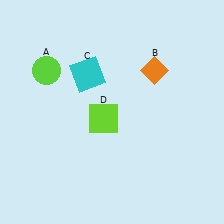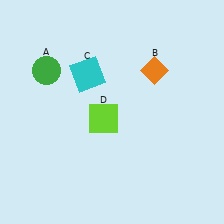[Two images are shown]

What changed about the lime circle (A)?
In Image 1, A is lime. In Image 2, it changed to green.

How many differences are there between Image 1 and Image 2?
There is 1 difference between the two images.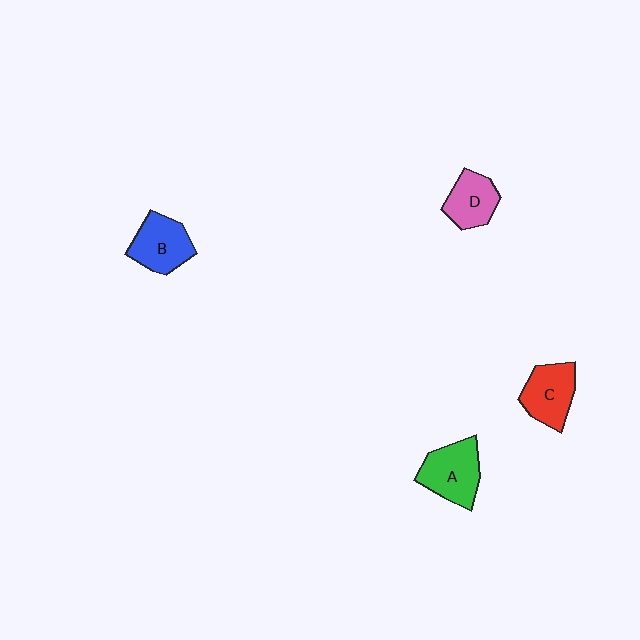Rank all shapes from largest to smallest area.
From largest to smallest: A (green), B (blue), C (red), D (pink).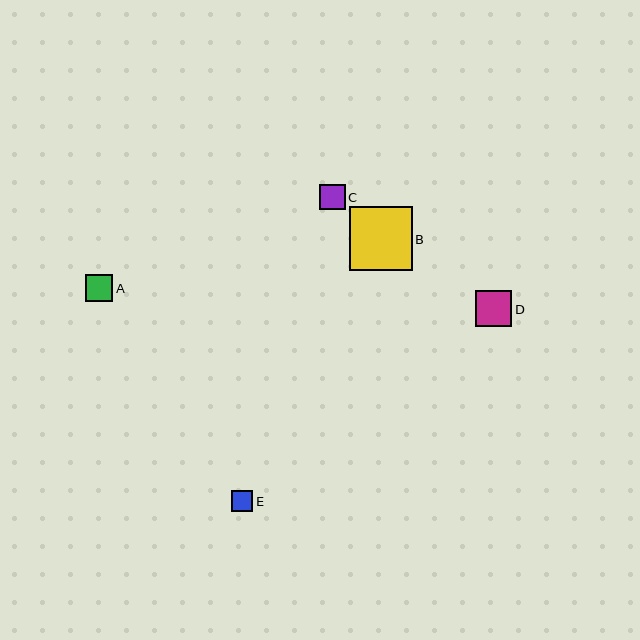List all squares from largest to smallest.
From largest to smallest: B, D, A, C, E.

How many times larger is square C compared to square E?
Square C is approximately 1.2 times the size of square E.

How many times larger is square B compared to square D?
Square B is approximately 1.8 times the size of square D.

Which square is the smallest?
Square E is the smallest with a size of approximately 21 pixels.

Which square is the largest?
Square B is the largest with a size of approximately 63 pixels.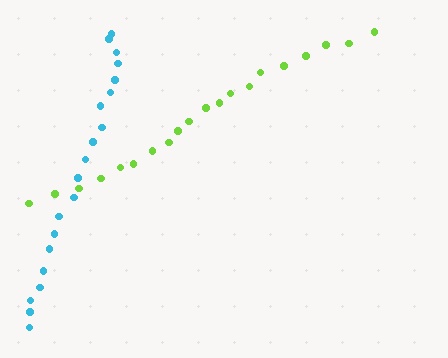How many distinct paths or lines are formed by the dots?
There are 2 distinct paths.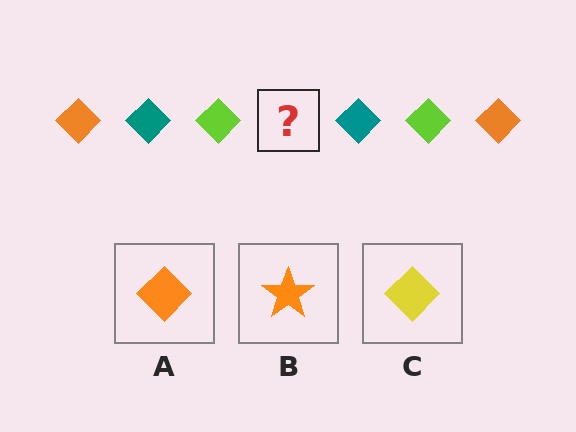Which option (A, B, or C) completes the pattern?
A.